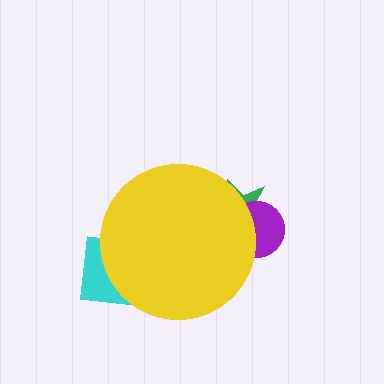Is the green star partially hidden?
Yes, the green star is partially hidden behind the yellow circle.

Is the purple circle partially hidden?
Yes, the purple circle is partially hidden behind the yellow circle.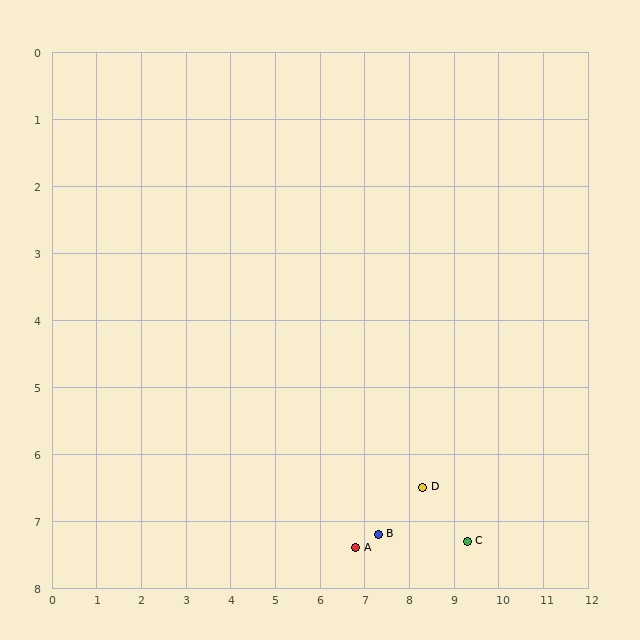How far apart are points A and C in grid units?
Points A and C are about 2.5 grid units apart.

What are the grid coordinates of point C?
Point C is at approximately (9.3, 7.3).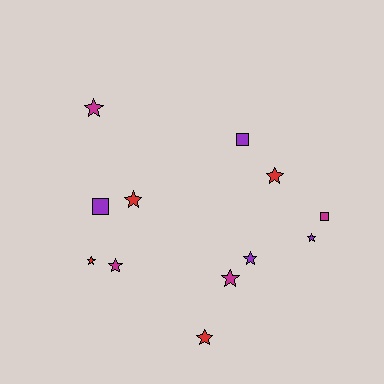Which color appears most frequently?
Red, with 4 objects.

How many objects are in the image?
There are 12 objects.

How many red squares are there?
There are no red squares.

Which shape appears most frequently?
Star, with 9 objects.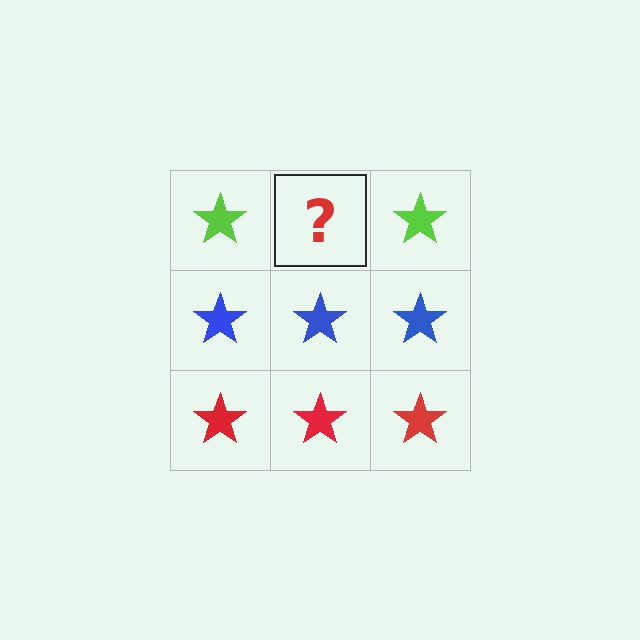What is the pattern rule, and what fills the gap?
The rule is that each row has a consistent color. The gap should be filled with a lime star.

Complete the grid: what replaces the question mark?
The question mark should be replaced with a lime star.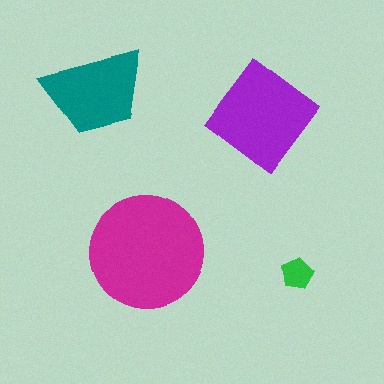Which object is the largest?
The magenta circle.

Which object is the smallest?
The green pentagon.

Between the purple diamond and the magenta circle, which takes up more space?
The magenta circle.